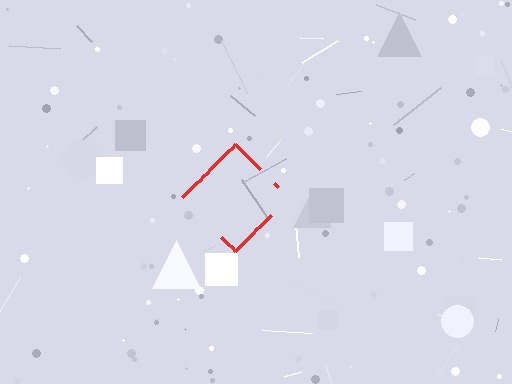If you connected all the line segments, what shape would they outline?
They would outline a diamond.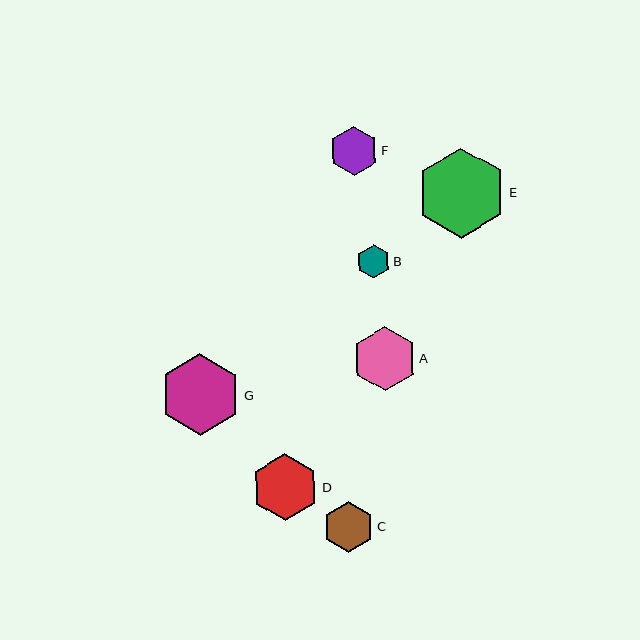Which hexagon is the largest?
Hexagon E is the largest with a size of approximately 90 pixels.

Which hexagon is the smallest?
Hexagon B is the smallest with a size of approximately 33 pixels.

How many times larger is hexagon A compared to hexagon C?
Hexagon A is approximately 1.3 times the size of hexagon C.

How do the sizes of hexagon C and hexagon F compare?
Hexagon C and hexagon F are approximately the same size.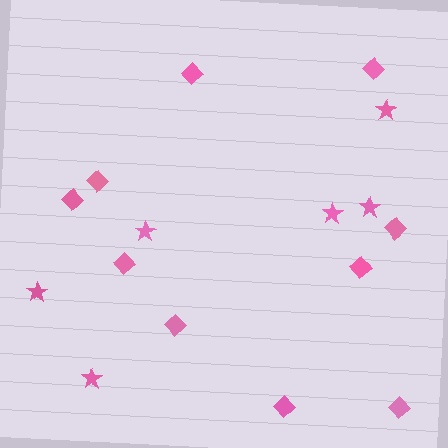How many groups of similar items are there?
There are 2 groups: one group of stars (6) and one group of diamonds (10).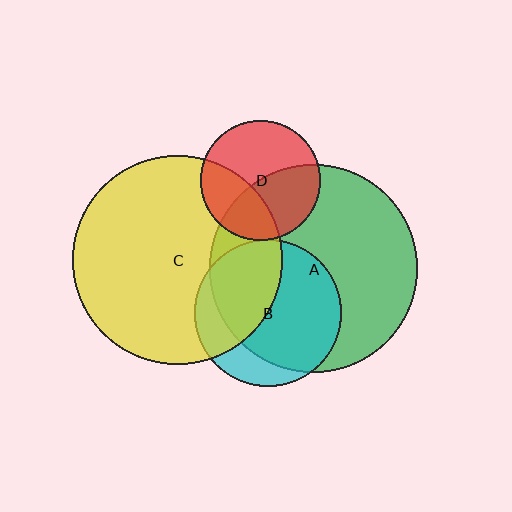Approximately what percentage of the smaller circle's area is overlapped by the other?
Approximately 25%.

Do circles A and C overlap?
Yes.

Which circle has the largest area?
Circle C (yellow).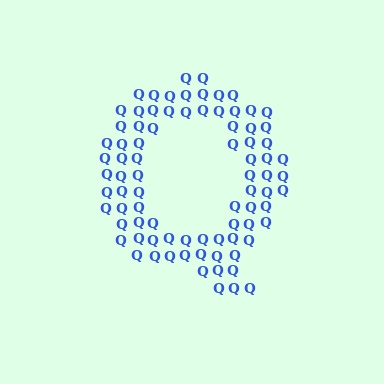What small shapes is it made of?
It is made of small letter Q's.